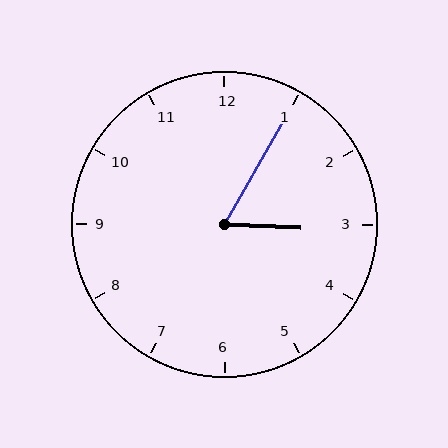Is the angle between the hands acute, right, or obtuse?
It is acute.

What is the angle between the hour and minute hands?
Approximately 62 degrees.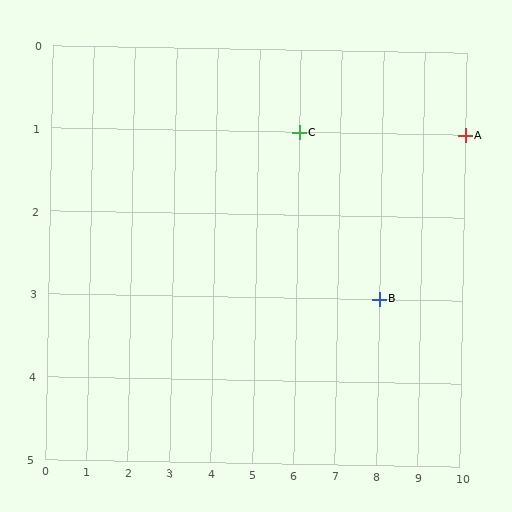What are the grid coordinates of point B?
Point B is at grid coordinates (8, 3).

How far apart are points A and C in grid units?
Points A and C are 4 columns apart.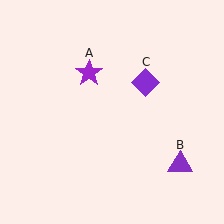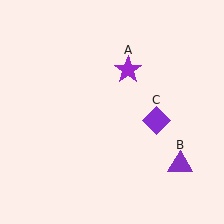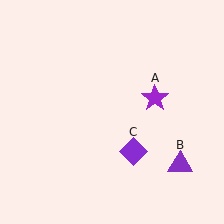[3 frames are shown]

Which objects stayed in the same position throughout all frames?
Purple triangle (object B) remained stationary.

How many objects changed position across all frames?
2 objects changed position: purple star (object A), purple diamond (object C).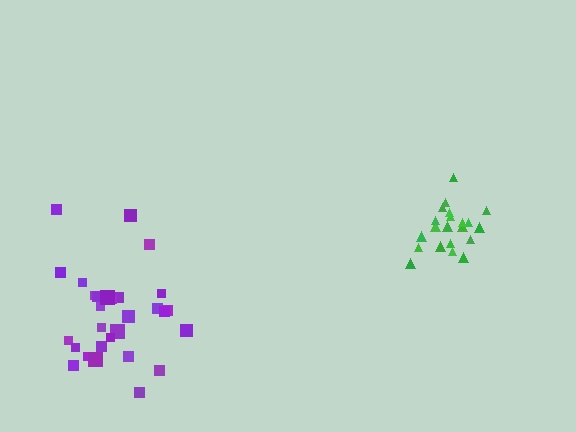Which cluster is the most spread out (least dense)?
Purple.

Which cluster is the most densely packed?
Green.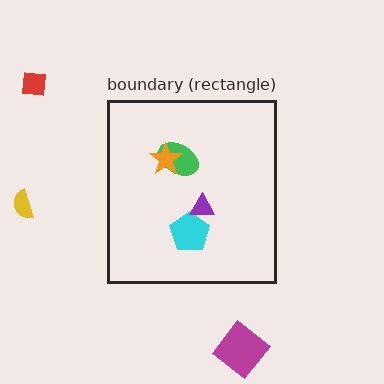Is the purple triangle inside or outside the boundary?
Inside.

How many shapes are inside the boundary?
4 inside, 3 outside.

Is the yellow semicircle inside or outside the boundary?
Outside.